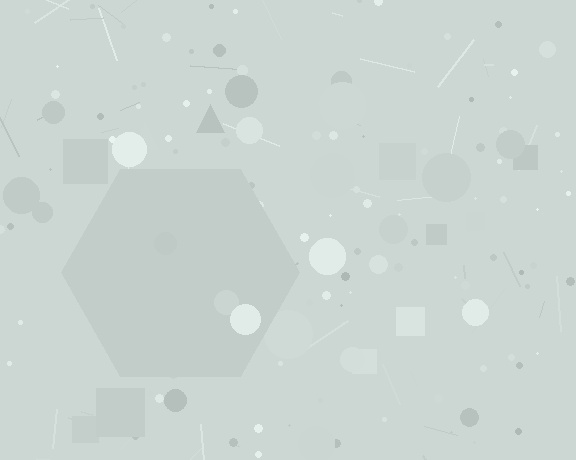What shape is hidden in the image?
A hexagon is hidden in the image.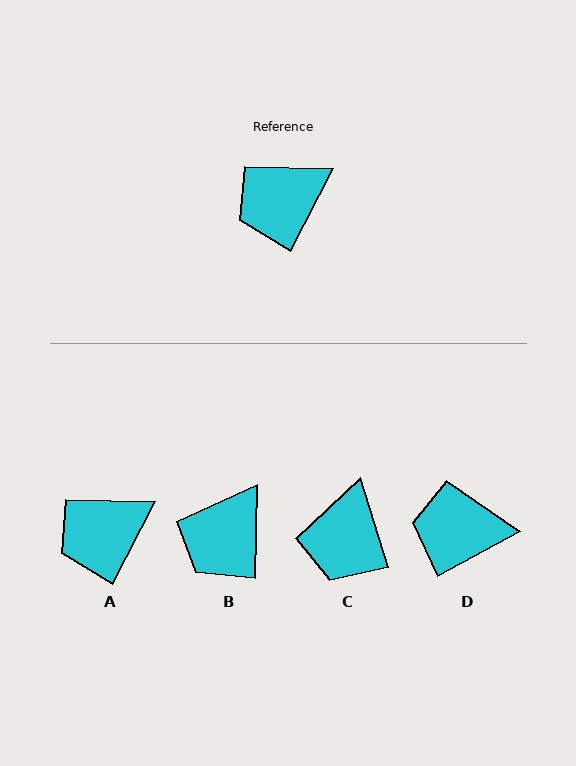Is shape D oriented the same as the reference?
No, it is off by about 34 degrees.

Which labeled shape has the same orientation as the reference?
A.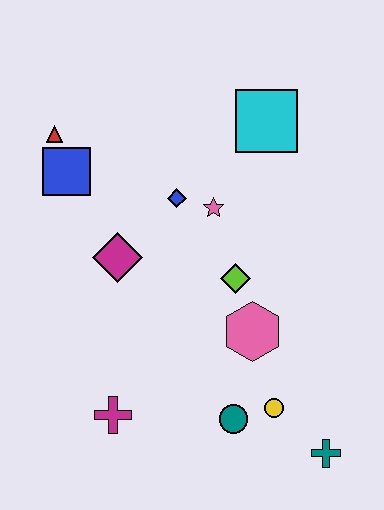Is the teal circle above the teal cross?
Yes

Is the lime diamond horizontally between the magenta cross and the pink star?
No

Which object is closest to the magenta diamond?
The blue diamond is closest to the magenta diamond.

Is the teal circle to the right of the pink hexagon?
No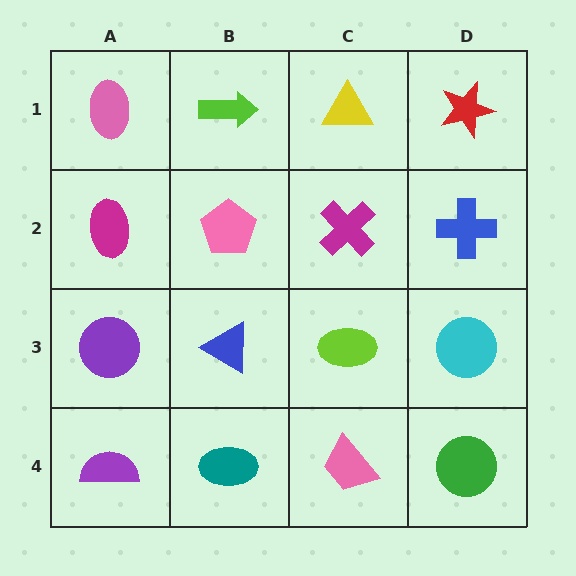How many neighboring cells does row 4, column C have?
3.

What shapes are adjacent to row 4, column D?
A cyan circle (row 3, column D), a pink trapezoid (row 4, column C).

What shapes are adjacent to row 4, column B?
A blue triangle (row 3, column B), a purple semicircle (row 4, column A), a pink trapezoid (row 4, column C).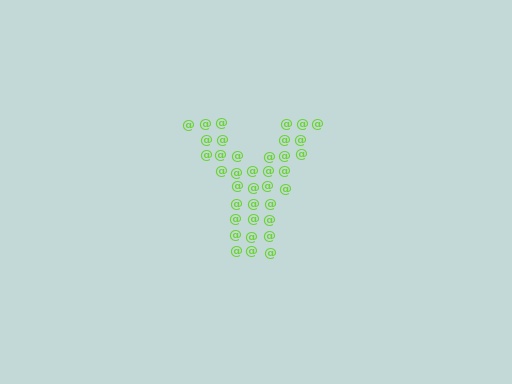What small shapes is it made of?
It is made of small at signs.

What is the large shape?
The large shape is the letter Y.